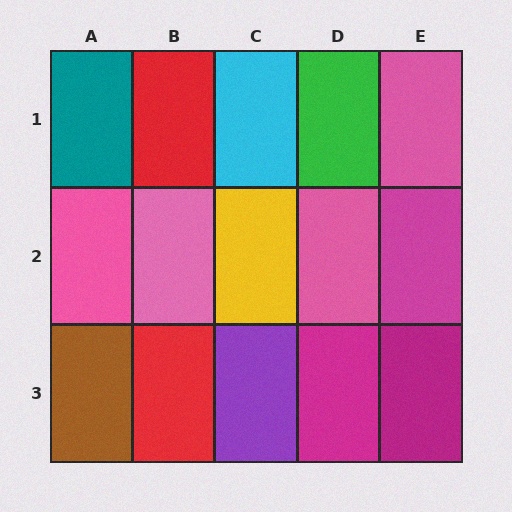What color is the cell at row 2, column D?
Pink.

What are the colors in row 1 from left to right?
Teal, red, cyan, green, pink.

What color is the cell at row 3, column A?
Brown.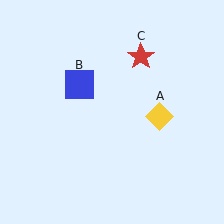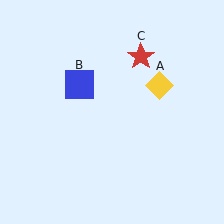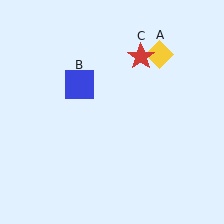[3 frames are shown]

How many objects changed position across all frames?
1 object changed position: yellow diamond (object A).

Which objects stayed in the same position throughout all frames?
Blue square (object B) and red star (object C) remained stationary.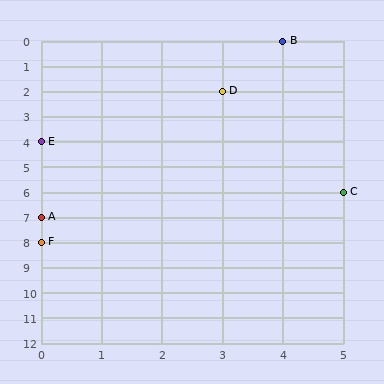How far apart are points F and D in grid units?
Points F and D are 3 columns and 6 rows apart (about 6.7 grid units diagonally).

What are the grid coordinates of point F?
Point F is at grid coordinates (0, 8).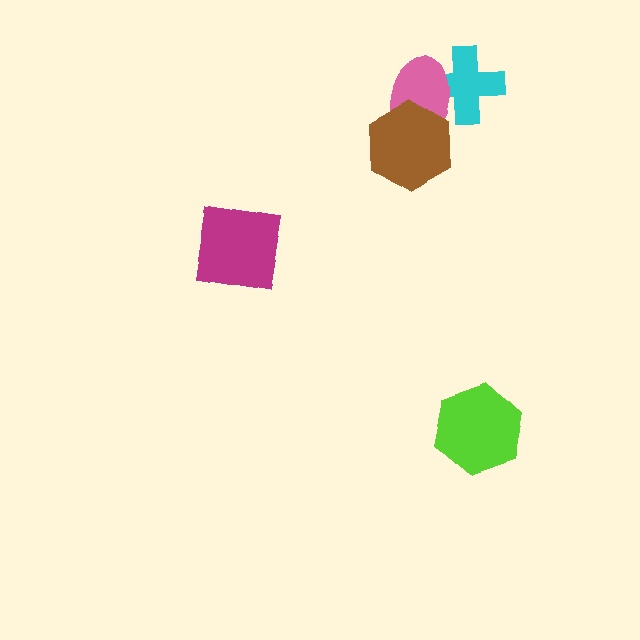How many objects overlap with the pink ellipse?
2 objects overlap with the pink ellipse.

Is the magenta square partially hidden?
No, no other shape covers it.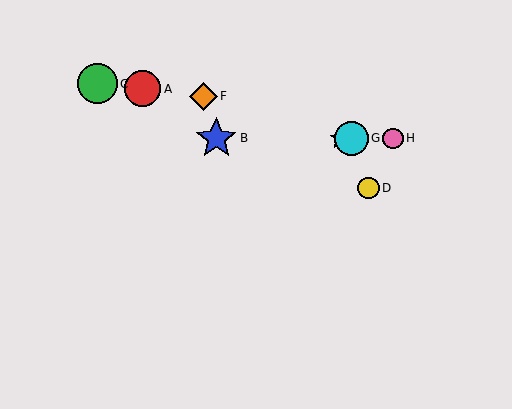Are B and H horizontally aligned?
Yes, both are at y≈138.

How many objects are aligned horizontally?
4 objects (B, E, G, H) are aligned horizontally.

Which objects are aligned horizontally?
Objects B, E, G, H are aligned horizontally.